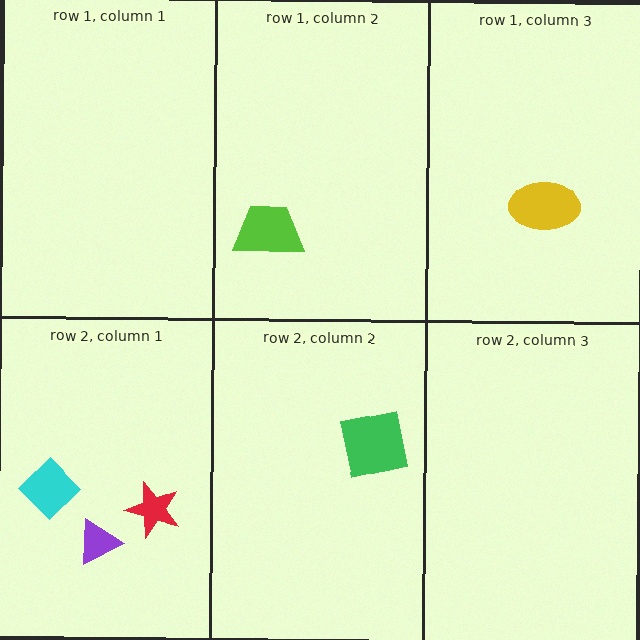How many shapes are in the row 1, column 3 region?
1.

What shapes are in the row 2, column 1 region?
The purple triangle, the cyan diamond, the red star.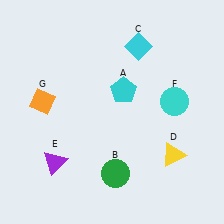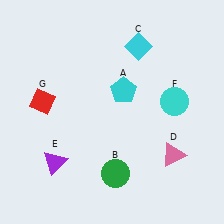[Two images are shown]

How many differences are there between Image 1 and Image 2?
There are 2 differences between the two images.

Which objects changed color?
D changed from yellow to pink. G changed from orange to red.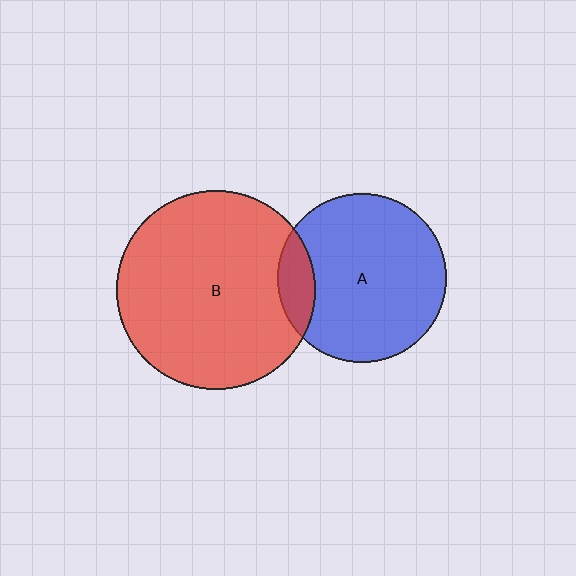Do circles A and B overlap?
Yes.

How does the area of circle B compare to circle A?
Approximately 1.4 times.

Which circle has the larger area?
Circle B (red).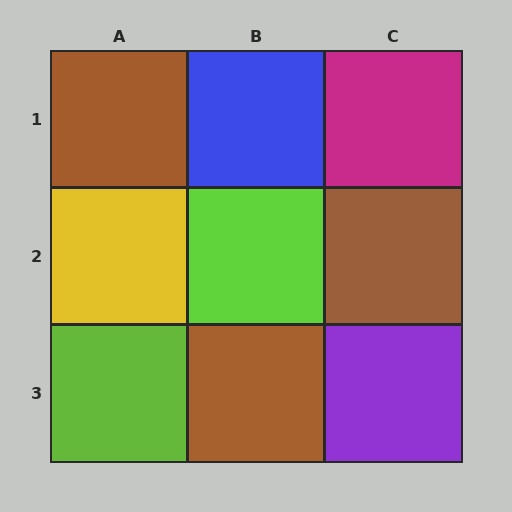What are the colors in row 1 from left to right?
Brown, blue, magenta.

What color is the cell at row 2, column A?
Yellow.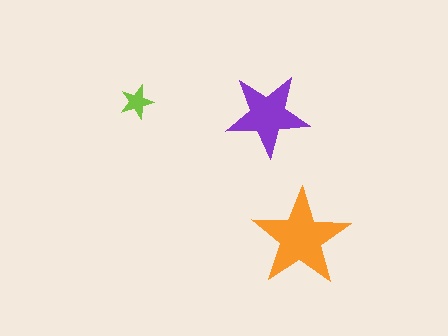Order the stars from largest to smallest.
the orange one, the purple one, the lime one.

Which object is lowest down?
The orange star is bottommost.